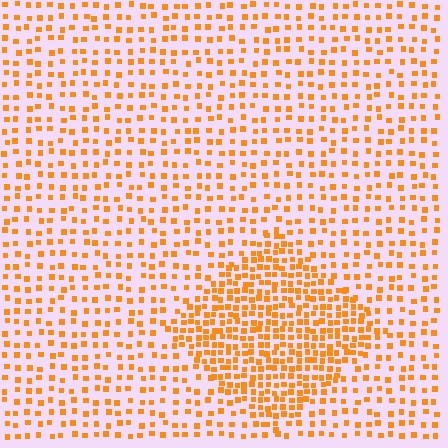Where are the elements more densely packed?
The elements are more densely packed inside the diamond boundary.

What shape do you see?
I see a diamond.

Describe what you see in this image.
The image contains small orange elements arranged at two different densities. A diamond-shaped region is visible where the elements are more densely packed than the surrounding area.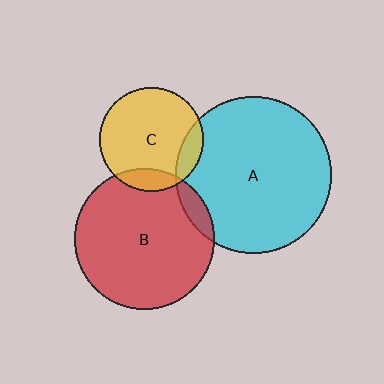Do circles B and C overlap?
Yes.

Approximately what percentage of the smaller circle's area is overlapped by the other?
Approximately 15%.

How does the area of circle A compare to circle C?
Approximately 2.3 times.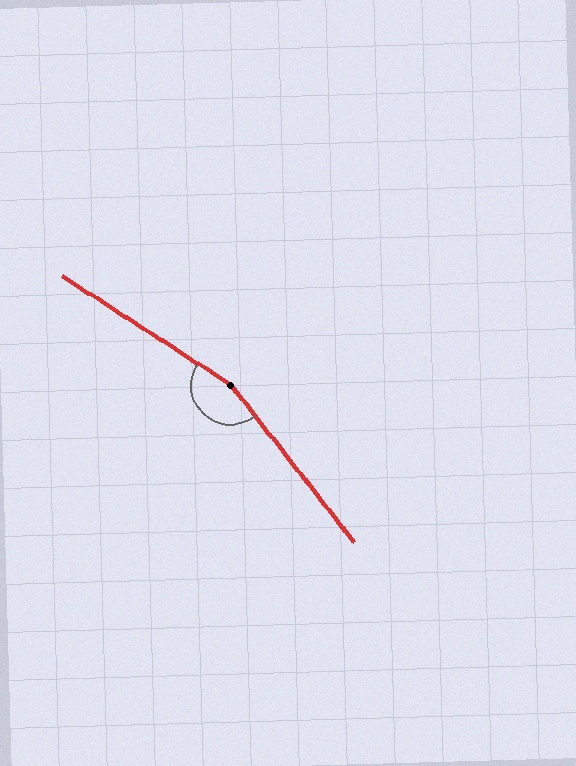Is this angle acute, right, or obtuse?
It is obtuse.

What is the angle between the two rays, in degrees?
Approximately 161 degrees.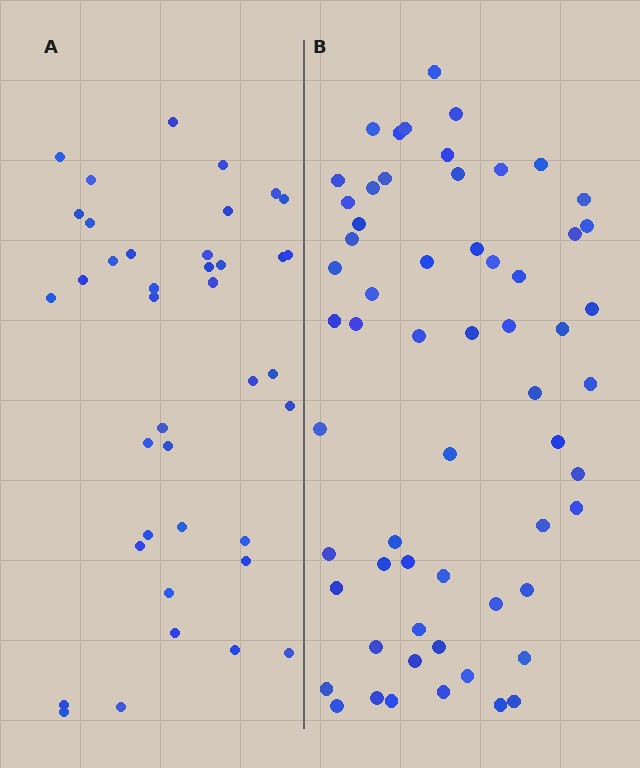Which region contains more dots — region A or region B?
Region B (the right region) has more dots.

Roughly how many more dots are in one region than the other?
Region B has approximately 20 more dots than region A.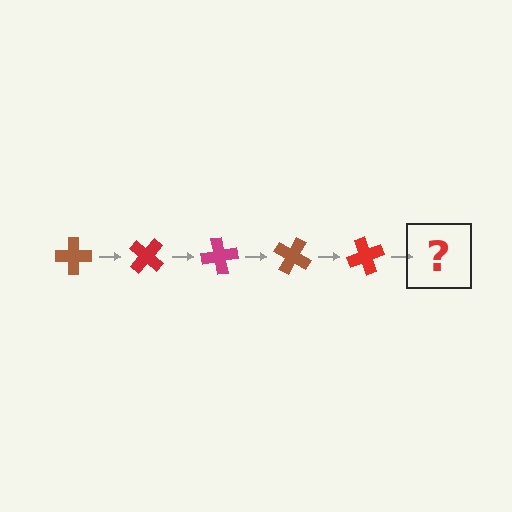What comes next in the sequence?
The next element should be a magenta cross, rotated 200 degrees from the start.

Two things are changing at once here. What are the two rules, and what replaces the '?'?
The two rules are that it rotates 40 degrees each step and the color cycles through brown, red, and magenta. The '?' should be a magenta cross, rotated 200 degrees from the start.